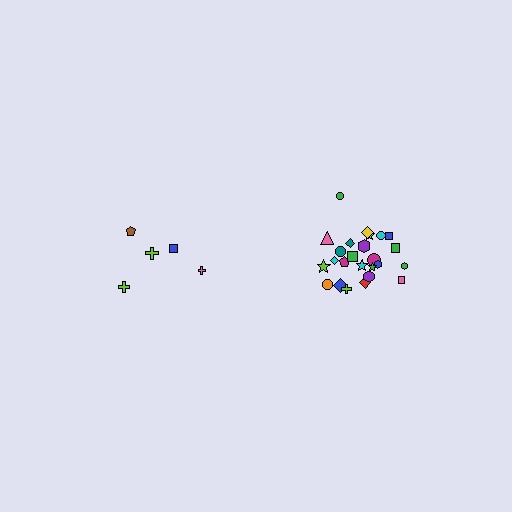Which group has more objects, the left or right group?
The right group.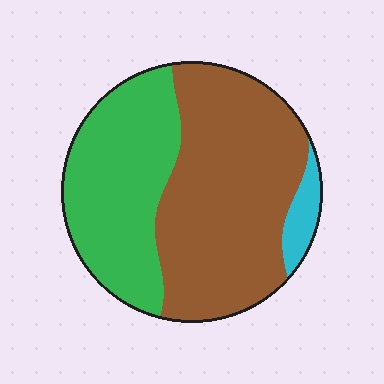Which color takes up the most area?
Brown, at roughly 55%.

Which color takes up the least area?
Cyan, at roughly 5%.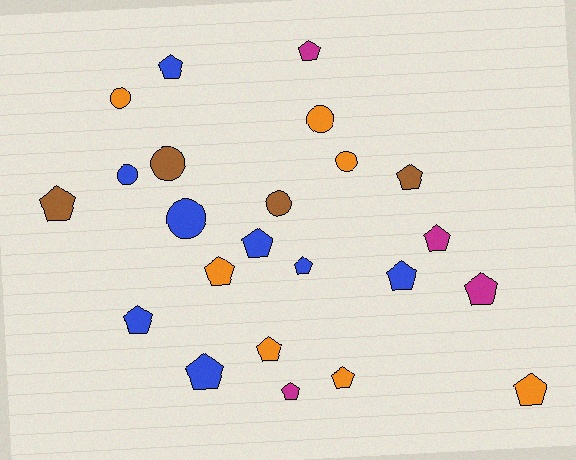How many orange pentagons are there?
There are 4 orange pentagons.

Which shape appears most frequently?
Pentagon, with 16 objects.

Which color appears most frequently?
Blue, with 8 objects.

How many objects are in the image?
There are 23 objects.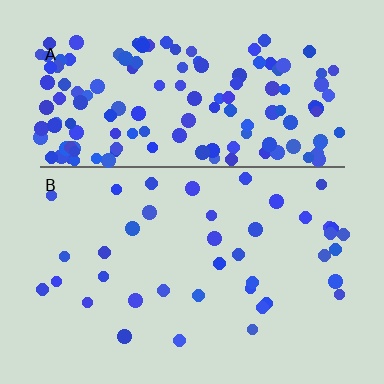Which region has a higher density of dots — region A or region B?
A (the top).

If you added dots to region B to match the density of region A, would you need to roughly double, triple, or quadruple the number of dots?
Approximately quadruple.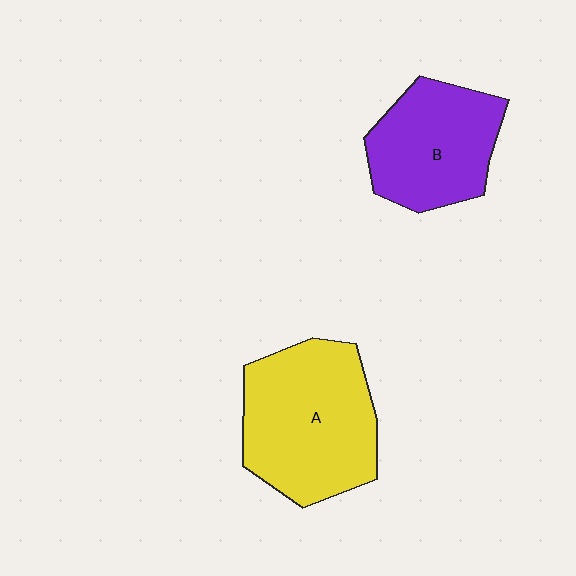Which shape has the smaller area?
Shape B (purple).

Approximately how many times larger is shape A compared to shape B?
Approximately 1.3 times.